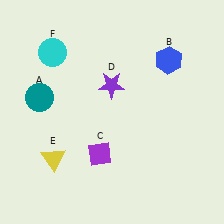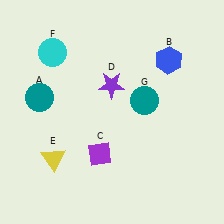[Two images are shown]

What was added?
A teal circle (G) was added in Image 2.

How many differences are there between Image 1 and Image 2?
There is 1 difference between the two images.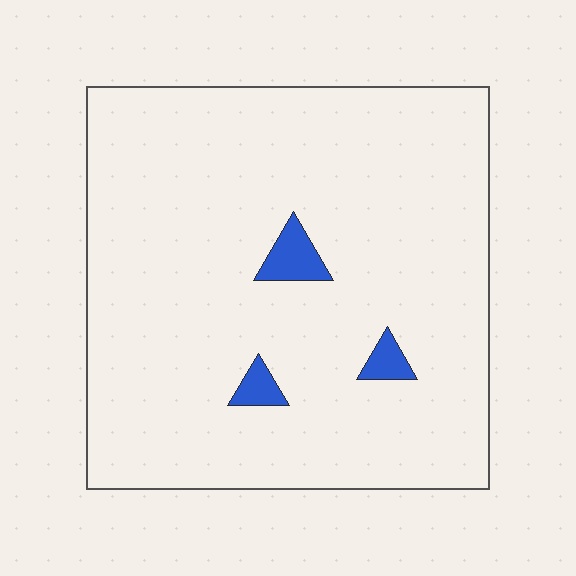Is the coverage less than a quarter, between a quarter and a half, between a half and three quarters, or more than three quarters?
Less than a quarter.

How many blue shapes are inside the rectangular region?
3.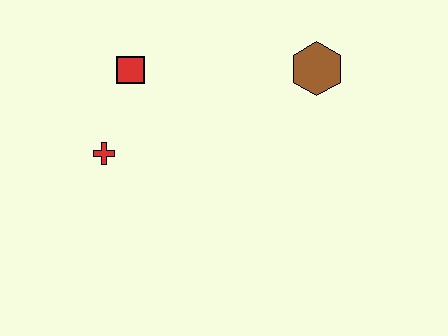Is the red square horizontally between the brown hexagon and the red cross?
Yes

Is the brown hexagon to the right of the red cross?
Yes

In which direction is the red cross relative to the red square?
The red cross is below the red square.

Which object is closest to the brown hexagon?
The red square is closest to the brown hexagon.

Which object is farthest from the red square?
The brown hexagon is farthest from the red square.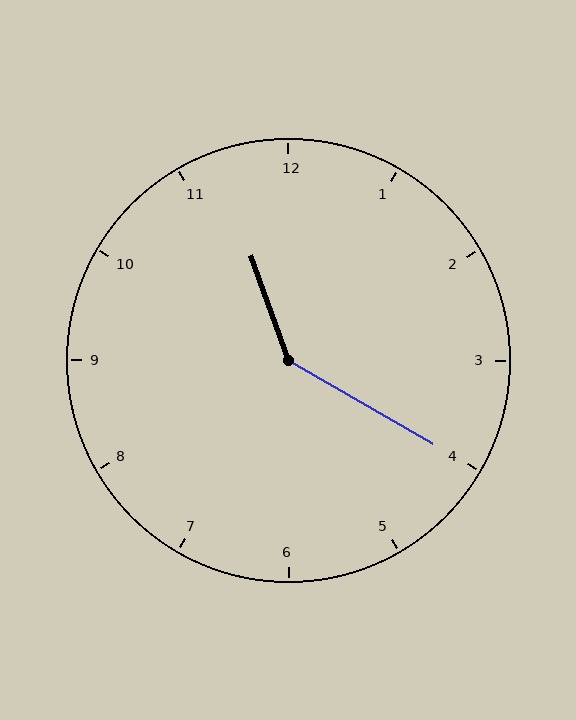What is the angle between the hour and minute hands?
Approximately 140 degrees.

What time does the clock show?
11:20.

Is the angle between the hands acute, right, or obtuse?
It is obtuse.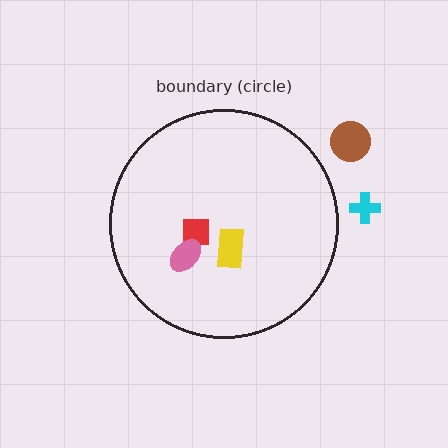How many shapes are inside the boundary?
3 inside, 2 outside.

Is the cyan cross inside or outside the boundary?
Outside.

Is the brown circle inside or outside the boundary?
Outside.